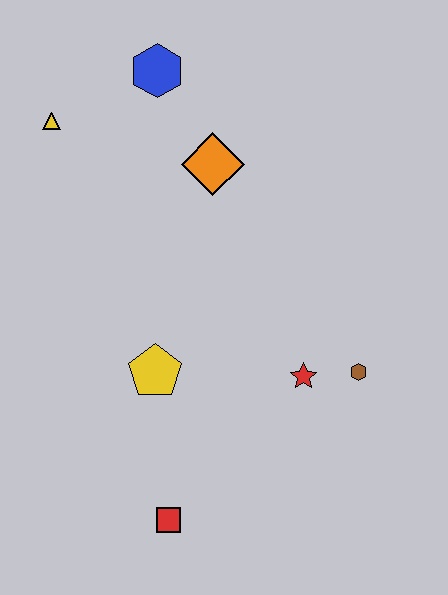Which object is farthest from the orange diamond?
The red square is farthest from the orange diamond.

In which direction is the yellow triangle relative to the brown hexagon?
The yellow triangle is to the left of the brown hexagon.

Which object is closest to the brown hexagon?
The red star is closest to the brown hexagon.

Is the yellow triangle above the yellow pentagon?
Yes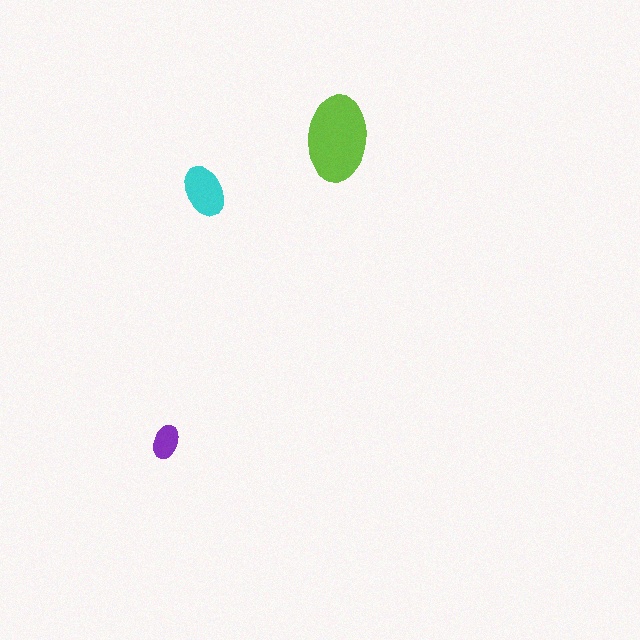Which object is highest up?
The lime ellipse is topmost.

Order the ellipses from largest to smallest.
the lime one, the cyan one, the purple one.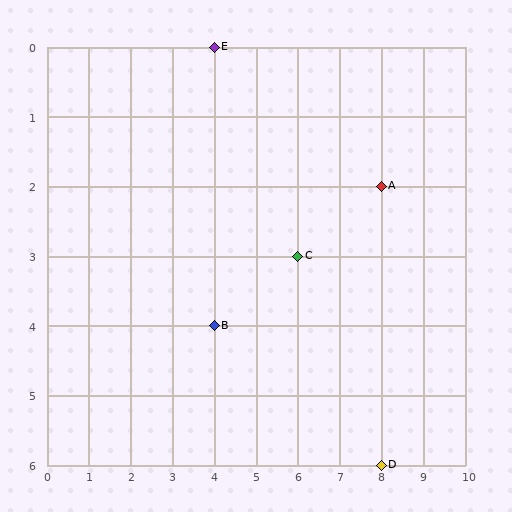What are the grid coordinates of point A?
Point A is at grid coordinates (8, 2).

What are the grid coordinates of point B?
Point B is at grid coordinates (4, 4).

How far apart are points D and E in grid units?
Points D and E are 4 columns and 6 rows apart (about 7.2 grid units diagonally).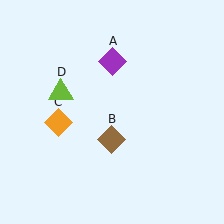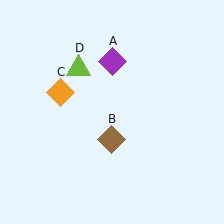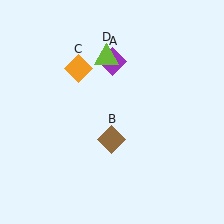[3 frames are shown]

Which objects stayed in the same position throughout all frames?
Purple diamond (object A) and brown diamond (object B) remained stationary.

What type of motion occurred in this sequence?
The orange diamond (object C), lime triangle (object D) rotated clockwise around the center of the scene.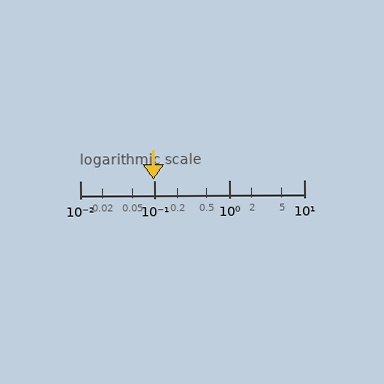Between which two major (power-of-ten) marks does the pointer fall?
The pointer is between 0.01 and 0.1.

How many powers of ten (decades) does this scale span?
The scale spans 3 decades, from 0.01 to 10.